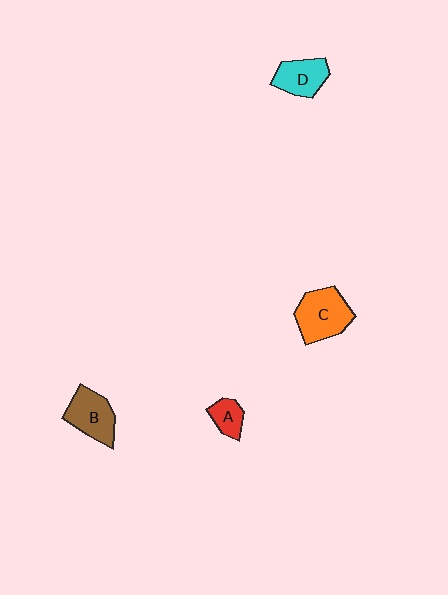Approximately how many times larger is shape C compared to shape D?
Approximately 1.4 times.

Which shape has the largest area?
Shape C (orange).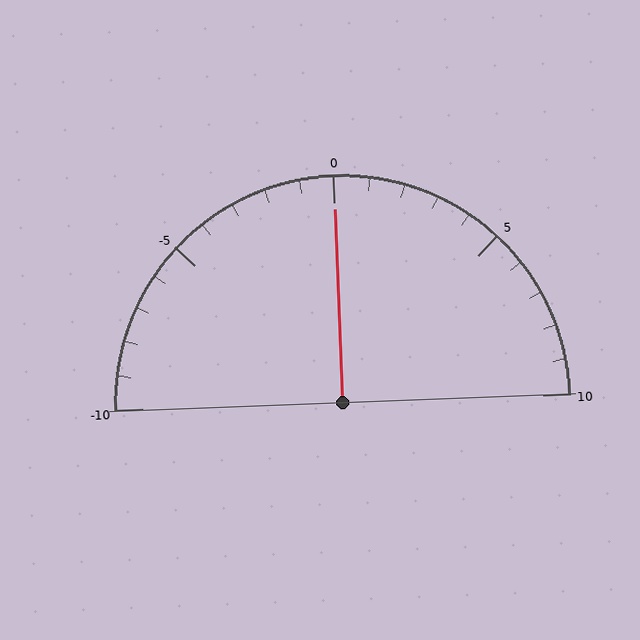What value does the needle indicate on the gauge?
The needle indicates approximately 0.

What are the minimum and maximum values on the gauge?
The gauge ranges from -10 to 10.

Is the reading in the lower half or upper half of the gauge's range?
The reading is in the upper half of the range (-10 to 10).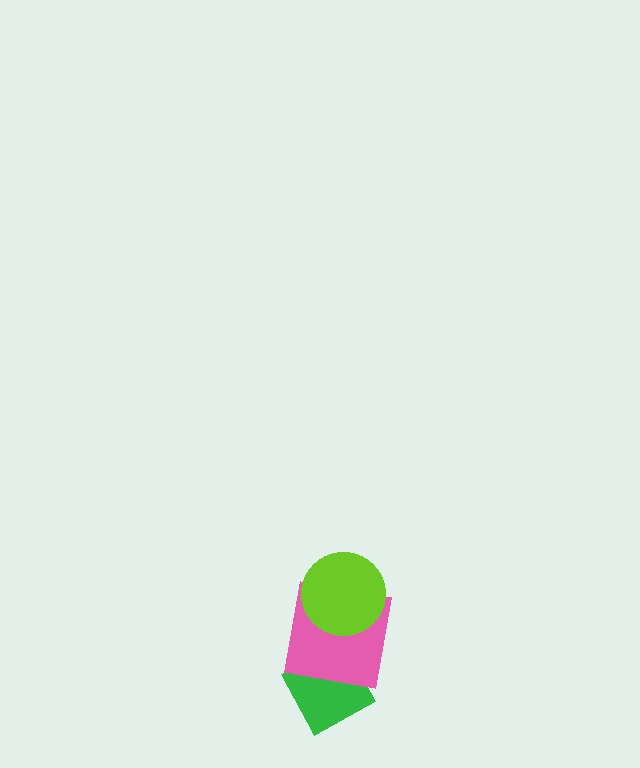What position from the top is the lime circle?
The lime circle is 1st from the top.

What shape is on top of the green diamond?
The pink square is on top of the green diamond.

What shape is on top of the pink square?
The lime circle is on top of the pink square.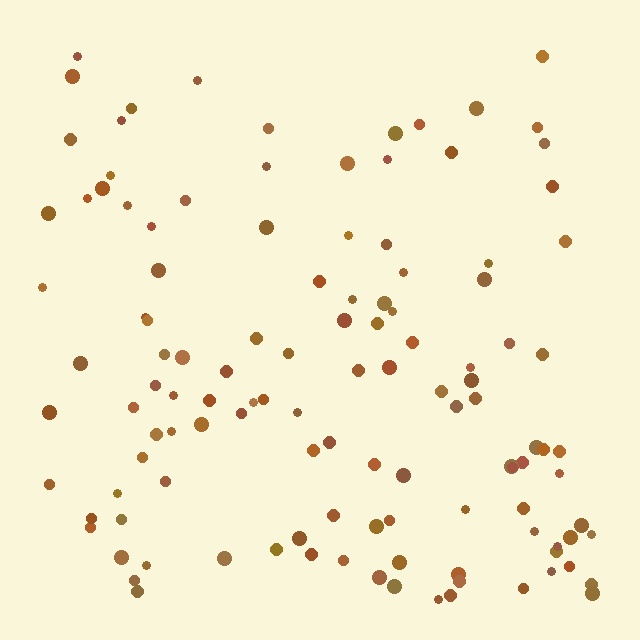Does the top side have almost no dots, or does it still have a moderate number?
Still a moderate number, just noticeably fewer than the bottom.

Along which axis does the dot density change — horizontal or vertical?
Vertical.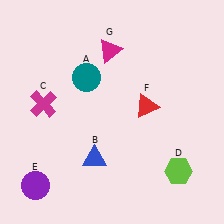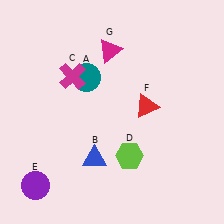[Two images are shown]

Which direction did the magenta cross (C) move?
The magenta cross (C) moved right.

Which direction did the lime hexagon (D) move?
The lime hexagon (D) moved left.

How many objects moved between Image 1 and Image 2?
2 objects moved between the two images.